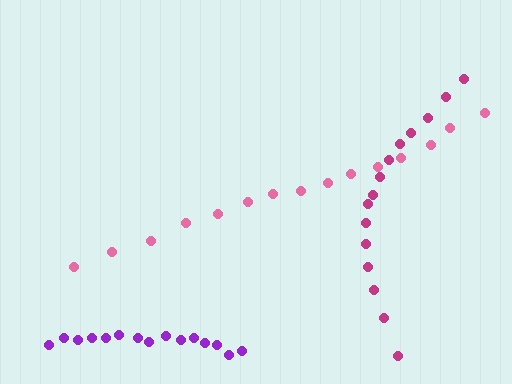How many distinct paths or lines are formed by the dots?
There are 3 distinct paths.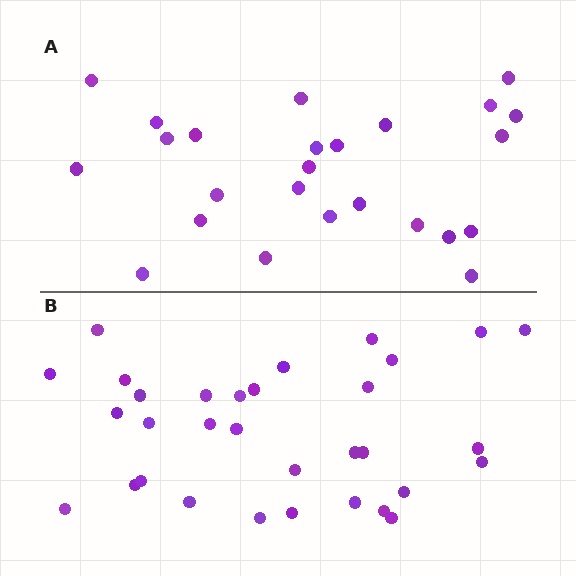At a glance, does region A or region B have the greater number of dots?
Region B (the bottom region) has more dots.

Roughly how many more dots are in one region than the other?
Region B has roughly 8 or so more dots than region A.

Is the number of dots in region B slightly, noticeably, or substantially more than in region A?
Region B has noticeably more, but not dramatically so. The ratio is roughly 1.3 to 1.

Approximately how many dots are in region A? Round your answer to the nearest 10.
About 20 dots. (The exact count is 25, which rounds to 20.)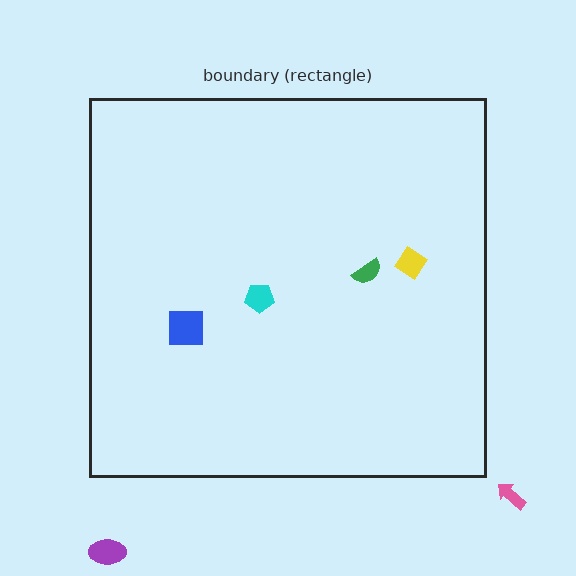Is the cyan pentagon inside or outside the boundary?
Inside.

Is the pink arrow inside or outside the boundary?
Outside.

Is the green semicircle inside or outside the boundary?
Inside.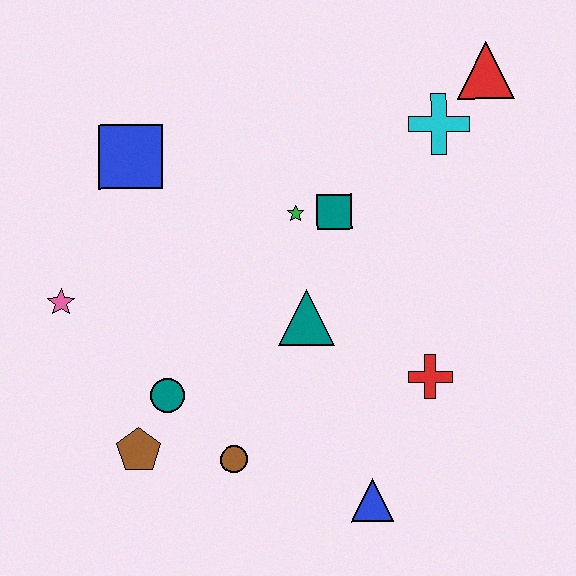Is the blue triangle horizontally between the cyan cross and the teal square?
Yes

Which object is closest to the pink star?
The teal circle is closest to the pink star.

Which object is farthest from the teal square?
The brown pentagon is farthest from the teal square.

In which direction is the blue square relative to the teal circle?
The blue square is above the teal circle.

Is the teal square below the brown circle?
No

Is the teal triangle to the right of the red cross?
No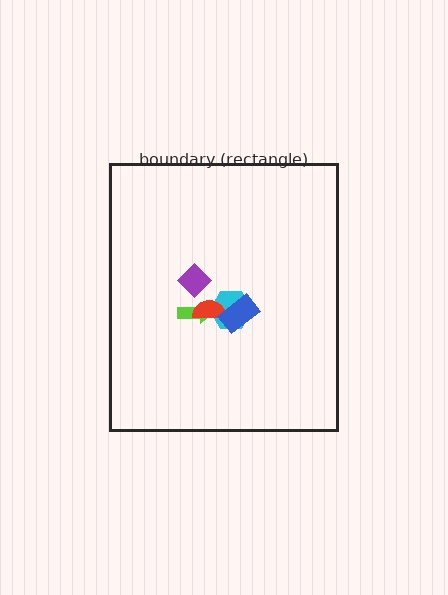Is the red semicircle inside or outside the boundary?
Inside.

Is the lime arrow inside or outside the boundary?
Inside.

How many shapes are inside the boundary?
5 inside, 0 outside.